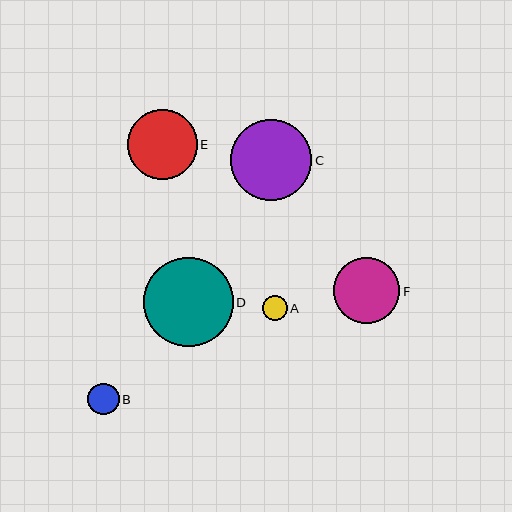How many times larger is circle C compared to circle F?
Circle C is approximately 1.2 times the size of circle F.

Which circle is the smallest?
Circle A is the smallest with a size of approximately 25 pixels.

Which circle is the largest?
Circle D is the largest with a size of approximately 89 pixels.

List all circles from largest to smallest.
From largest to smallest: D, C, E, F, B, A.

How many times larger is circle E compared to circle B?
Circle E is approximately 2.2 times the size of circle B.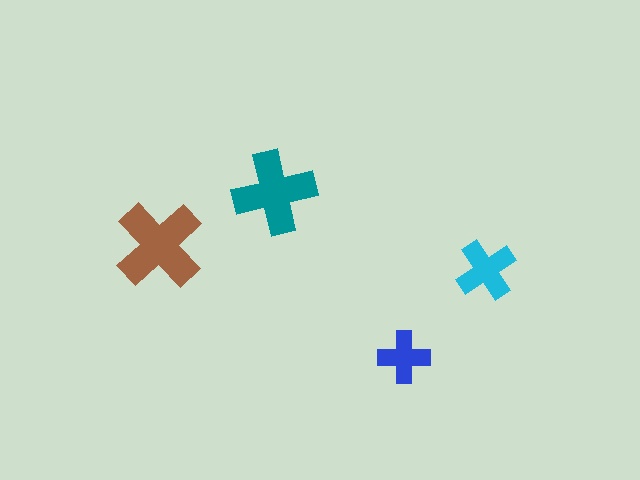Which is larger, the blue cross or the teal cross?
The teal one.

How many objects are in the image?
There are 4 objects in the image.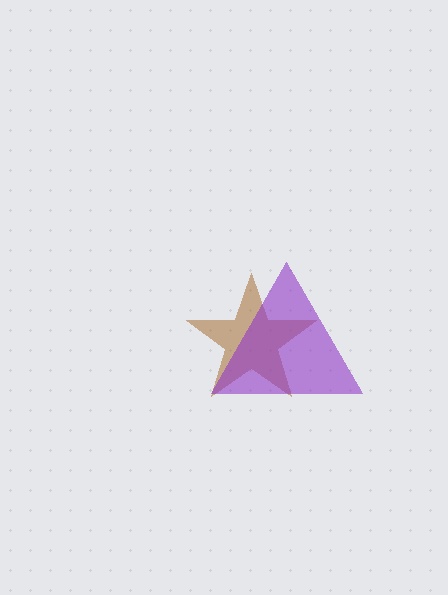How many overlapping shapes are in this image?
There are 2 overlapping shapes in the image.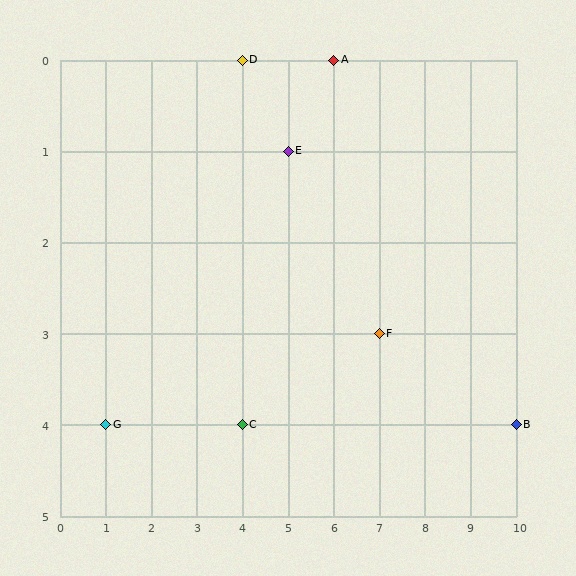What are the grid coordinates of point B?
Point B is at grid coordinates (10, 4).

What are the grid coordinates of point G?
Point G is at grid coordinates (1, 4).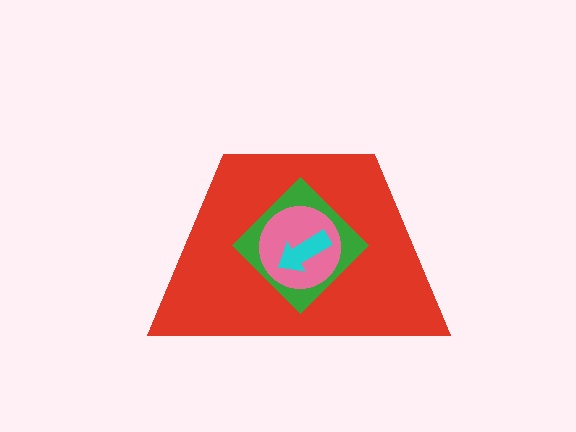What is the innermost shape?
The cyan arrow.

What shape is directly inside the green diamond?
The pink circle.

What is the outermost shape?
The red trapezoid.